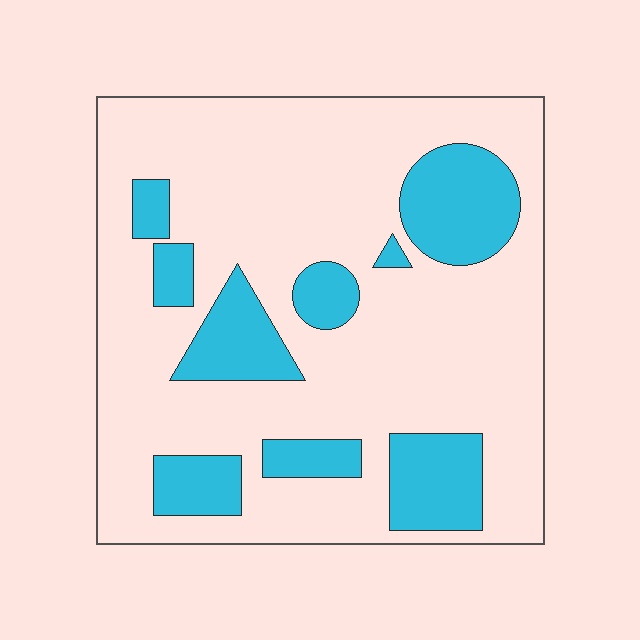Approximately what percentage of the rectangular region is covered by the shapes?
Approximately 25%.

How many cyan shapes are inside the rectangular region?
9.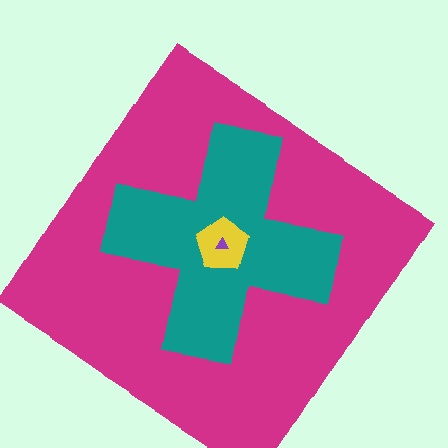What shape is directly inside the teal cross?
The yellow pentagon.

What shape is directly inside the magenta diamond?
The teal cross.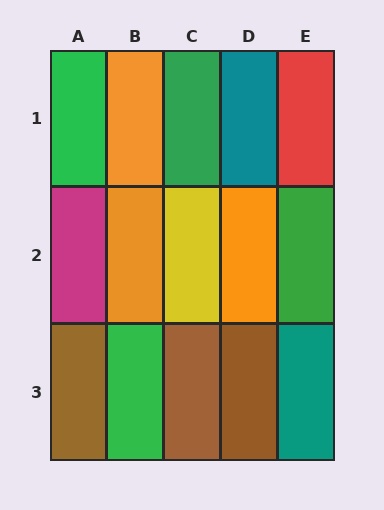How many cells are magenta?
1 cell is magenta.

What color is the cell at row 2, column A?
Magenta.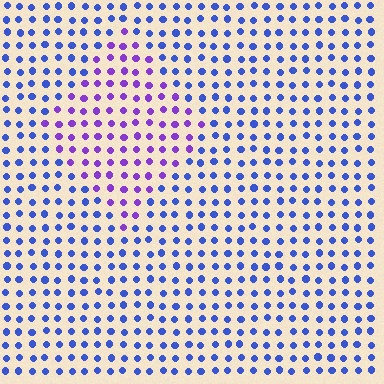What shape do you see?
I see a diamond.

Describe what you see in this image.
The image is filled with small blue elements in a uniform arrangement. A diamond-shaped region is visible where the elements are tinted to a slightly different hue, forming a subtle color boundary.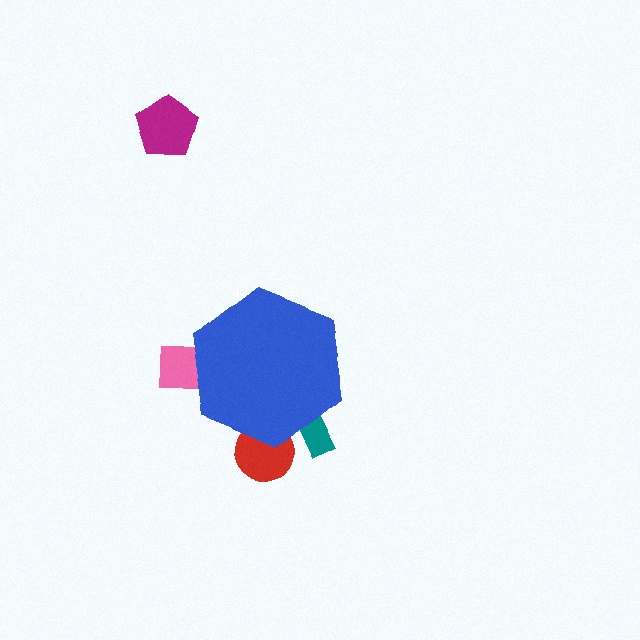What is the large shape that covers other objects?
A blue hexagon.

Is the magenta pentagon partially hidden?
No, the magenta pentagon is fully visible.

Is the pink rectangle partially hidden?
Yes, the pink rectangle is partially hidden behind the blue hexagon.